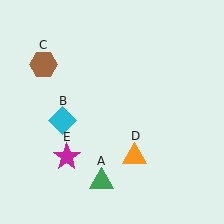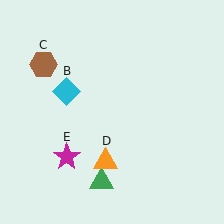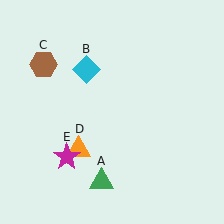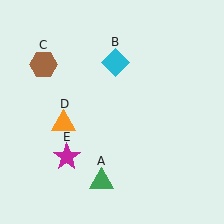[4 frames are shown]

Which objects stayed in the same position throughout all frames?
Green triangle (object A) and brown hexagon (object C) and magenta star (object E) remained stationary.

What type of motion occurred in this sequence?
The cyan diamond (object B), orange triangle (object D) rotated clockwise around the center of the scene.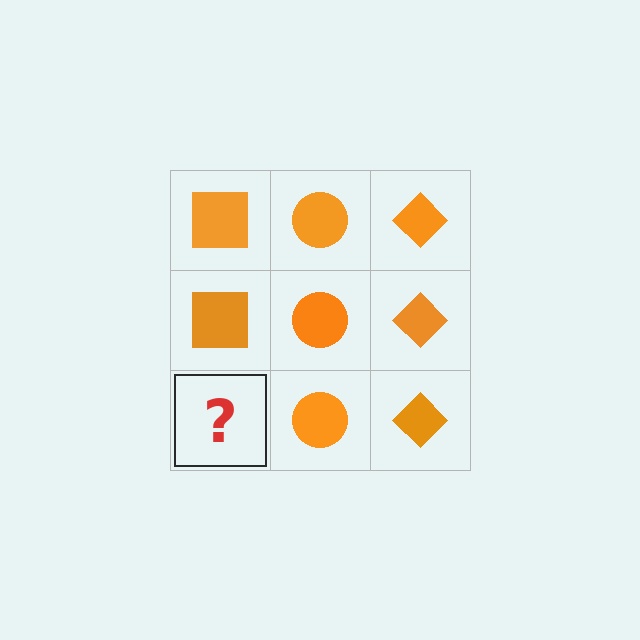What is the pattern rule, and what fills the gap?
The rule is that each column has a consistent shape. The gap should be filled with an orange square.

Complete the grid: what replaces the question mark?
The question mark should be replaced with an orange square.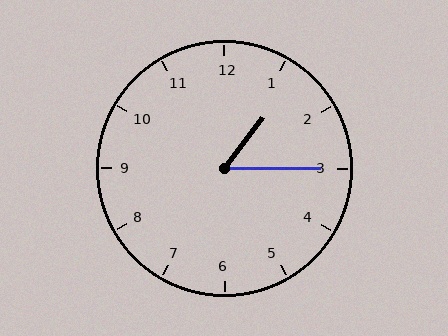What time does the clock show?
1:15.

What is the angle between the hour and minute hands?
Approximately 52 degrees.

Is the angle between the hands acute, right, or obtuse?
It is acute.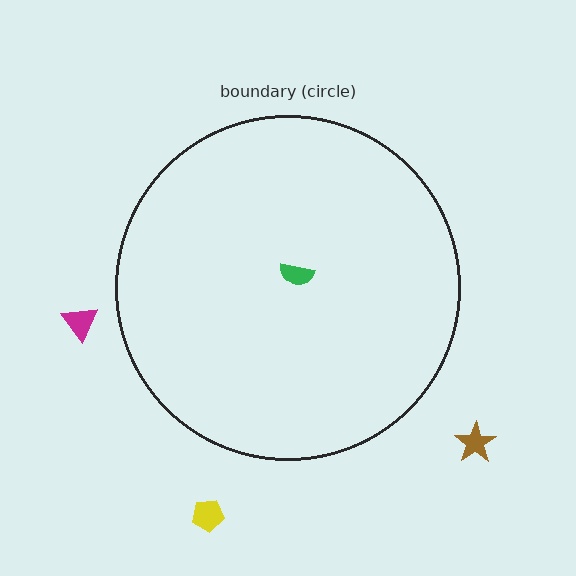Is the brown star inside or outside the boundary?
Outside.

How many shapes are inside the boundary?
1 inside, 3 outside.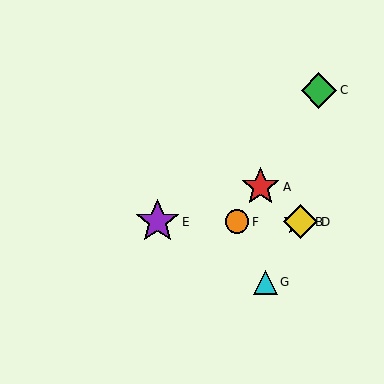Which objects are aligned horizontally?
Objects B, D, E, F are aligned horizontally.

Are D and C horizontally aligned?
No, D is at y≈222 and C is at y≈90.